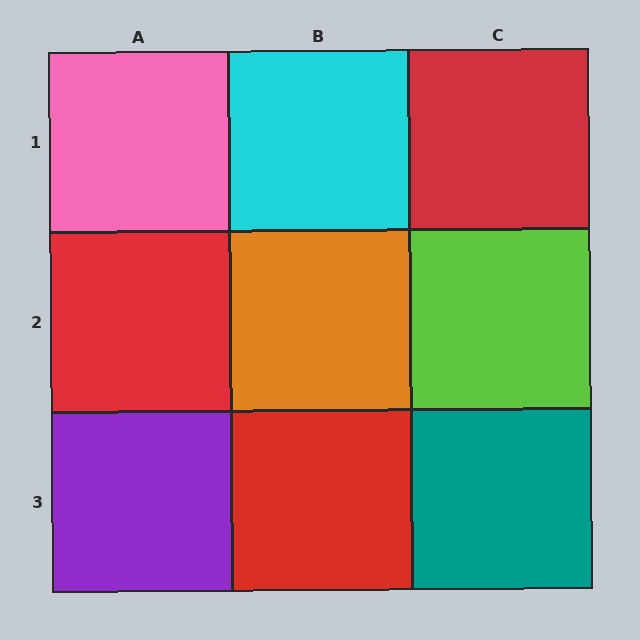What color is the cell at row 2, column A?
Red.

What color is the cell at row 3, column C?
Teal.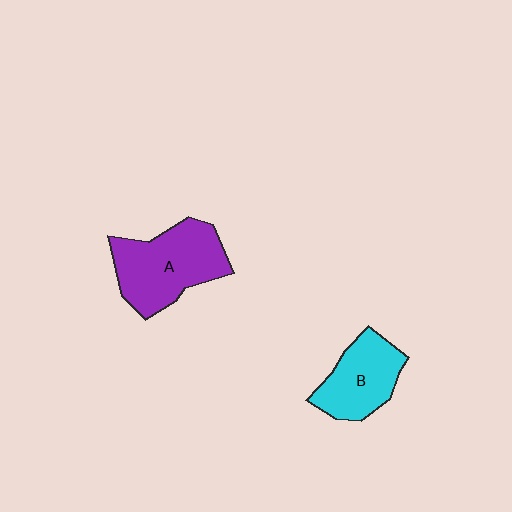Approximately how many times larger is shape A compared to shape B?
Approximately 1.4 times.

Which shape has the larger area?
Shape A (purple).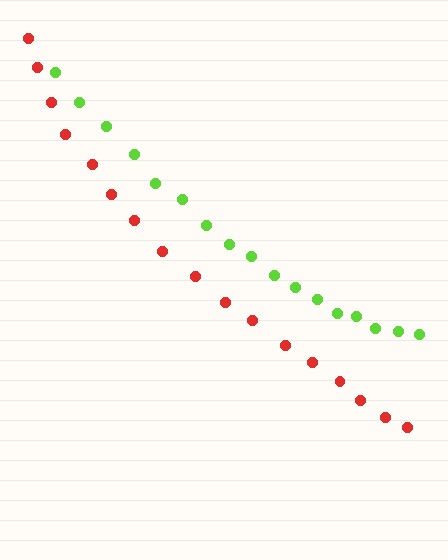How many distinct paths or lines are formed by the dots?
There are 2 distinct paths.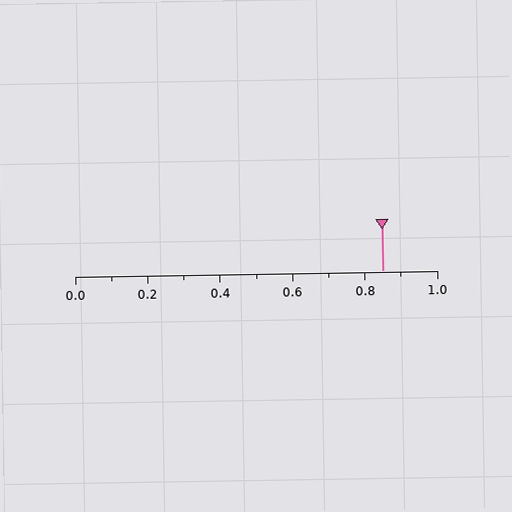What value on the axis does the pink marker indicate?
The marker indicates approximately 0.85.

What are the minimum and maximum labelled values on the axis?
The axis runs from 0.0 to 1.0.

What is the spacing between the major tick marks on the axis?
The major ticks are spaced 0.2 apart.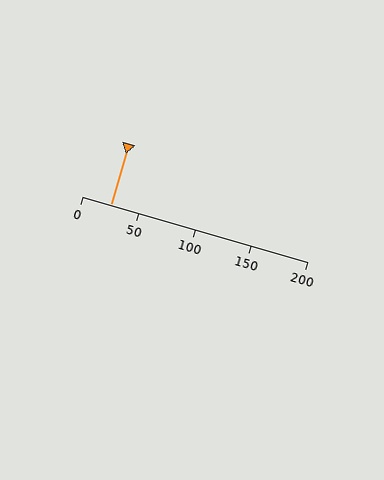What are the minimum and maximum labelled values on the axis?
The axis runs from 0 to 200.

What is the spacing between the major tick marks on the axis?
The major ticks are spaced 50 apart.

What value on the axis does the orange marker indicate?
The marker indicates approximately 25.